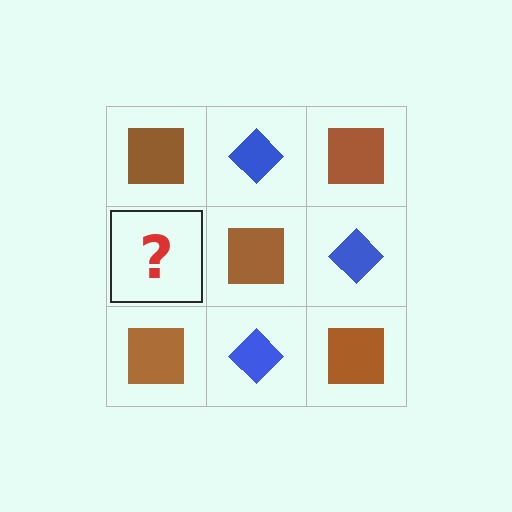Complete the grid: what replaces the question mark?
The question mark should be replaced with a blue diamond.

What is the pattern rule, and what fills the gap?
The rule is that it alternates brown square and blue diamond in a checkerboard pattern. The gap should be filled with a blue diamond.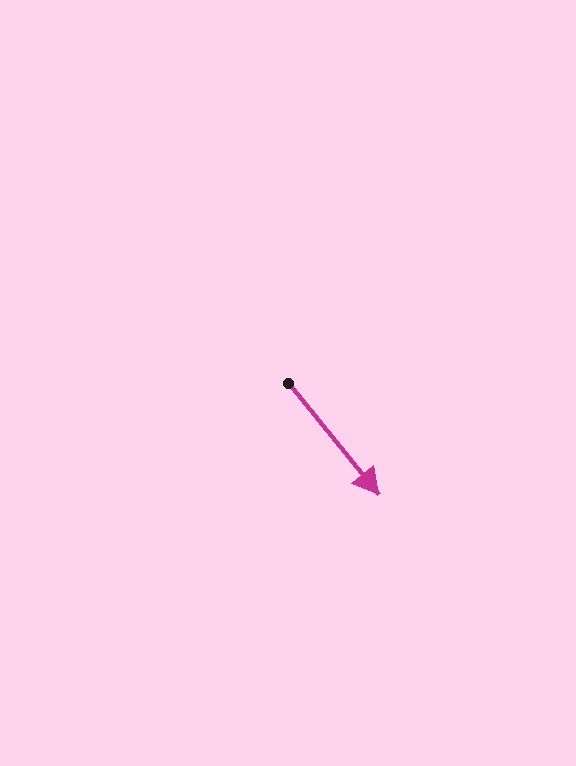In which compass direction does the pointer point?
Southeast.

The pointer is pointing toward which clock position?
Roughly 5 o'clock.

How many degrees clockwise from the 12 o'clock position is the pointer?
Approximately 141 degrees.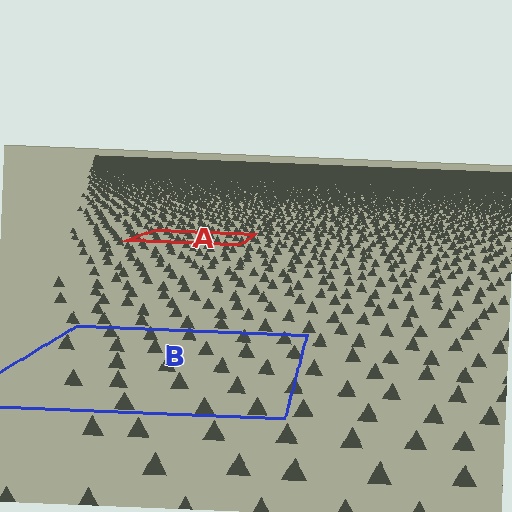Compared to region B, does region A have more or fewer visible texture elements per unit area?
Region A has more texture elements per unit area — they are packed more densely because it is farther away.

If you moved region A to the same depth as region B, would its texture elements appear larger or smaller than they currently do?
They would appear larger. At a closer depth, the same texture elements are projected at a bigger on-screen size.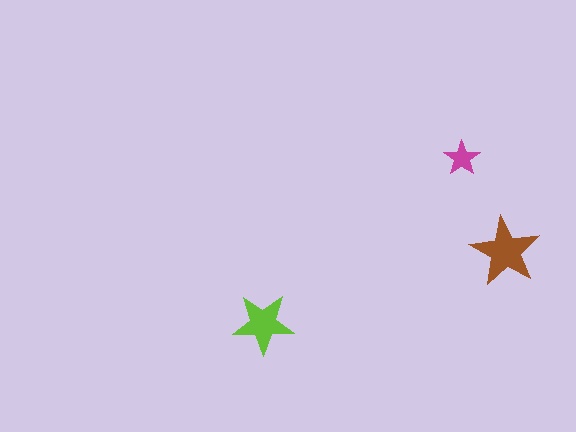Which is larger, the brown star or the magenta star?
The brown one.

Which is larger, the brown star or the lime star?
The brown one.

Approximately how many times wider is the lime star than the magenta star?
About 1.5 times wider.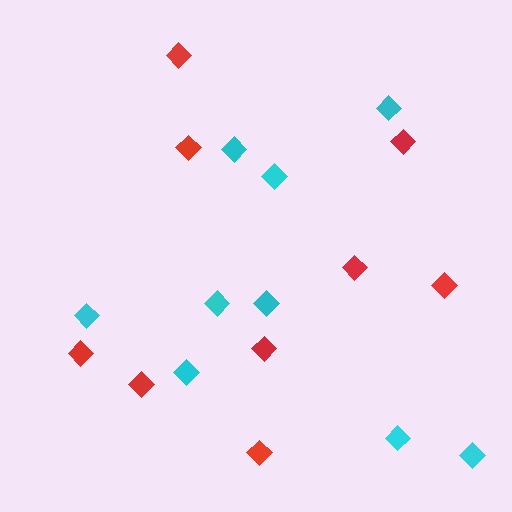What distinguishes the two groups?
There are 2 groups: one group of cyan diamonds (9) and one group of red diamonds (9).